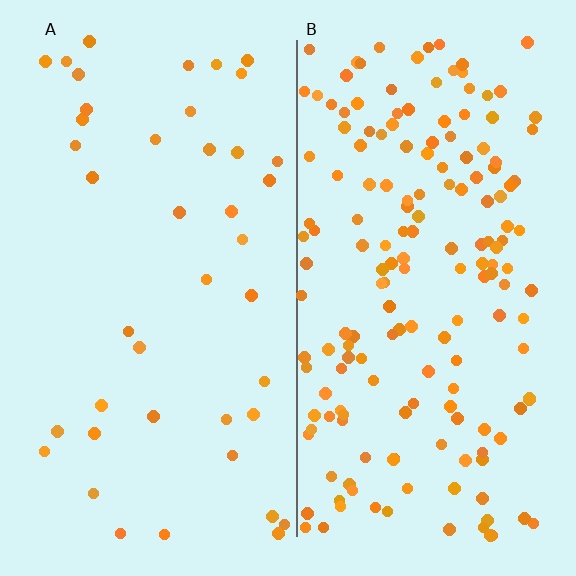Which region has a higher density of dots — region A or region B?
B (the right).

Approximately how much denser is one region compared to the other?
Approximately 4.2× — region B over region A.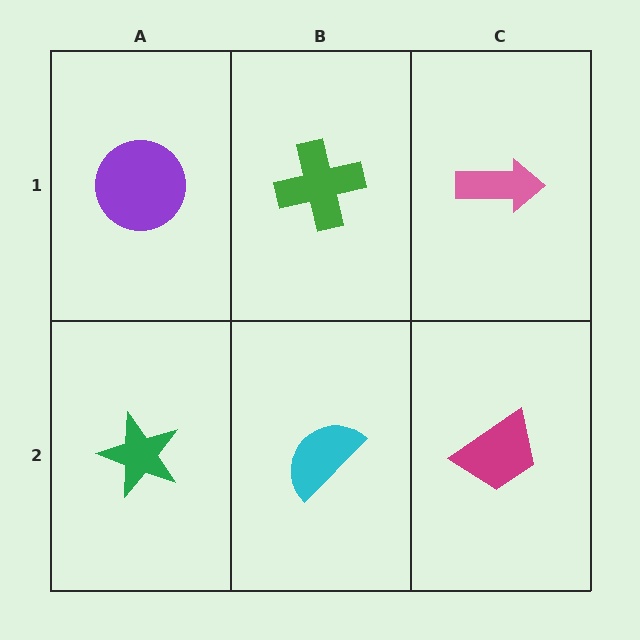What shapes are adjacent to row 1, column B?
A cyan semicircle (row 2, column B), a purple circle (row 1, column A), a pink arrow (row 1, column C).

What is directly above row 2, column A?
A purple circle.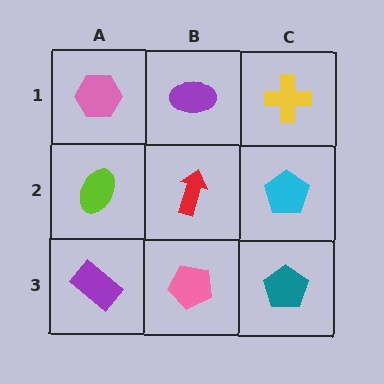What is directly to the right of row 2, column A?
A red arrow.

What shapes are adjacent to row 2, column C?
A yellow cross (row 1, column C), a teal pentagon (row 3, column C), a red arrow (row 2, column B).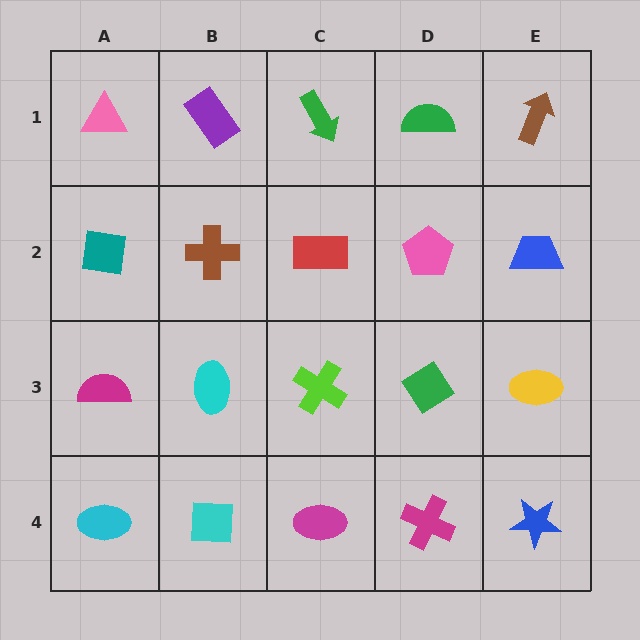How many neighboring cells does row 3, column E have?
3.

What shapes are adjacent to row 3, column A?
A teal square (row 2, column A), a cyan ellipse (row 4, column A), a cyan ellipse (row 3, column B).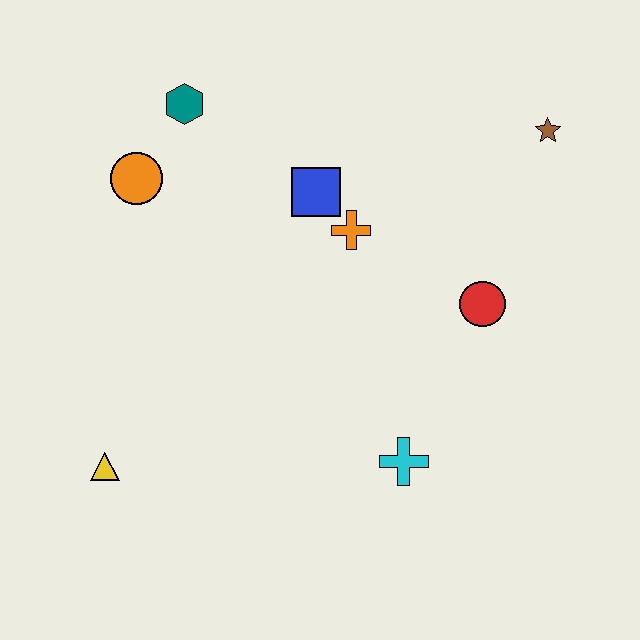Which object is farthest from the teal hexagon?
The cyan cross is farthest from the teal hexagon.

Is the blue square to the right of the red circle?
No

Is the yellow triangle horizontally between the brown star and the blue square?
No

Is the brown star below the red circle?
No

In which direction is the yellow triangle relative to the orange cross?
The yellow triangle is to the left of the orange cross.